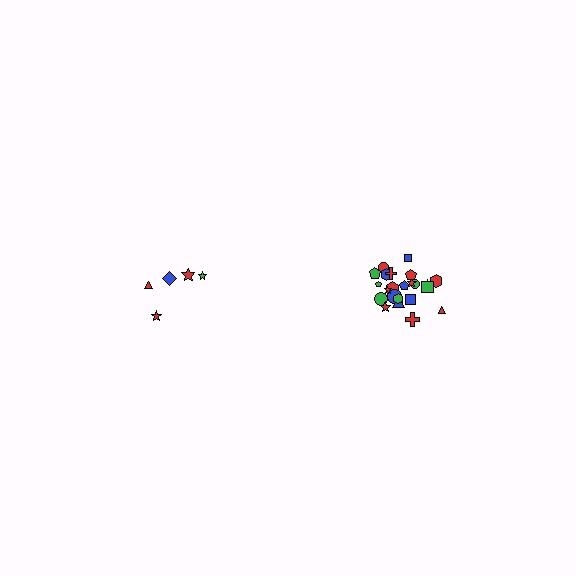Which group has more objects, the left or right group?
The right group.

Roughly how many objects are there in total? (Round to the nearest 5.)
Roughly 30 objects in total.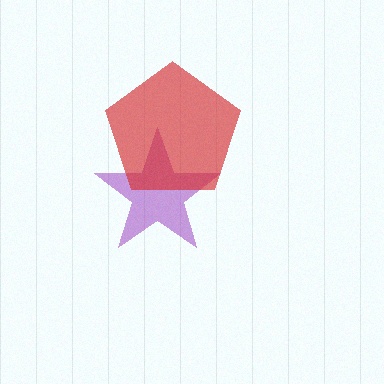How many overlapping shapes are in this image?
There are 2 overlapping shapes in the image.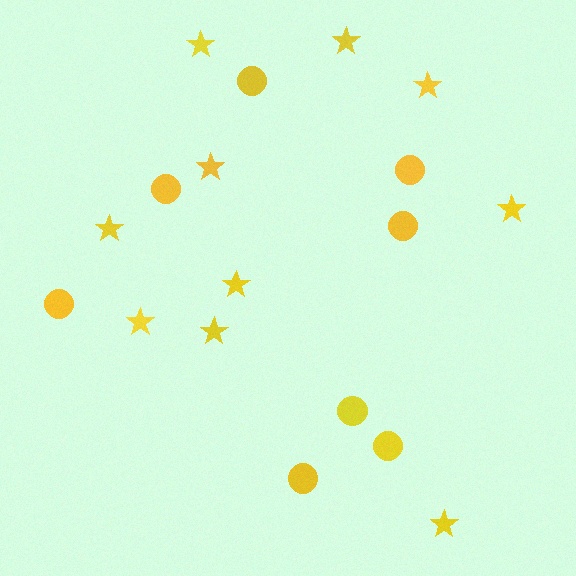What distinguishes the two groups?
There are 2 groups: one group of stars (10) and one group of circles (8).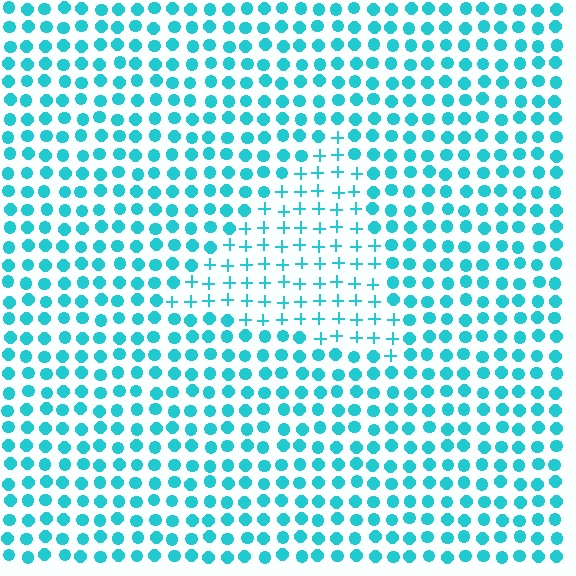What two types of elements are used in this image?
The image uses plus signs inside the triangle region and circles outside it.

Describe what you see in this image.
The image is filled with small cyan elements arranged in a uniform grid. A triangle-shaped region contains plus signs, while the surrounding area contains circles. The boundary is defined purely by the change in element shape.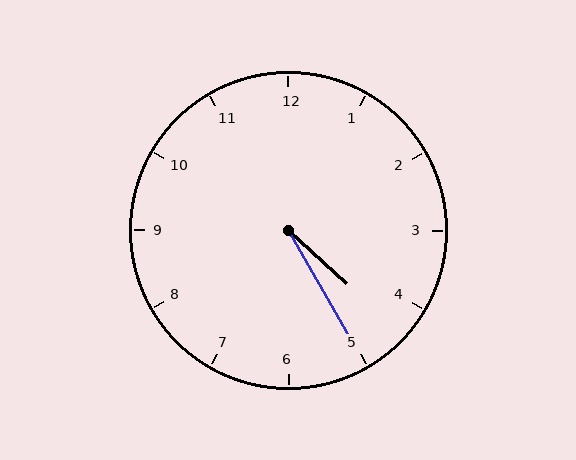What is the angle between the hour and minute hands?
Approximately 18 degrees.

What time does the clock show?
4:25.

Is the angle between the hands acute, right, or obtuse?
It is acute.